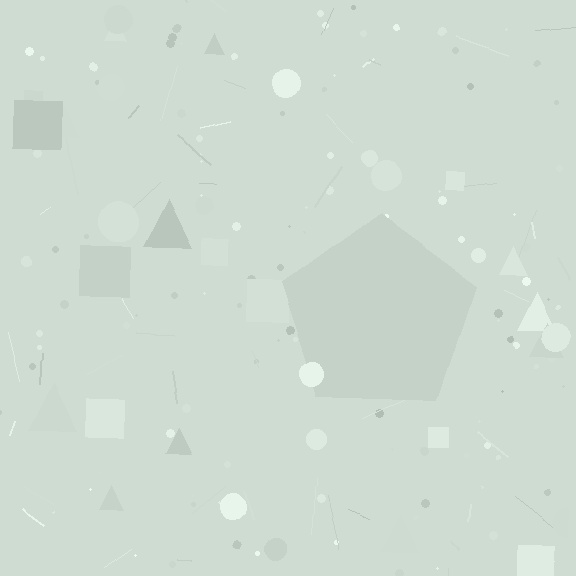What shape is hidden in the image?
A pentagon is hidden in the image.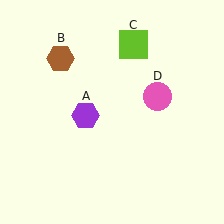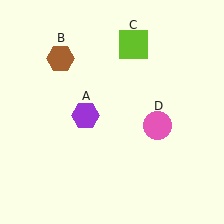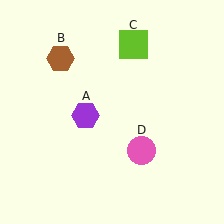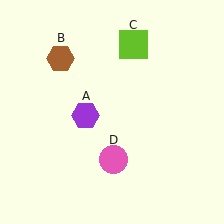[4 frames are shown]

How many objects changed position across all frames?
1 object changed position: pink circle (object D).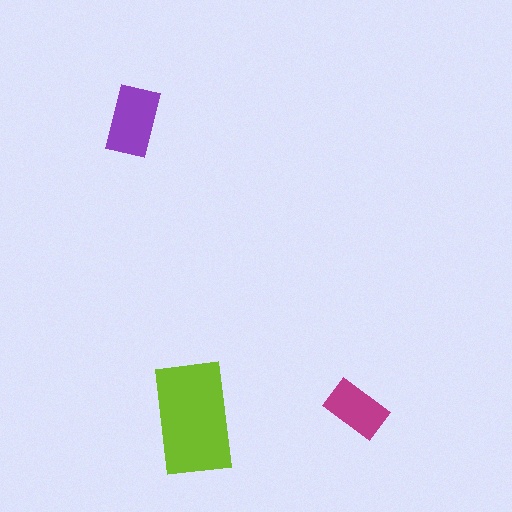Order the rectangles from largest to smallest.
the lime one, the purple one, the magenta one.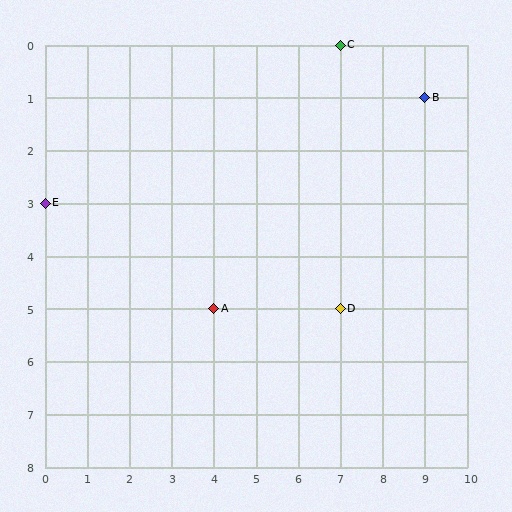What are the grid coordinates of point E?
Point E is at grid coordinates (0, 3).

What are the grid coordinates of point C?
Point C is at grid coordinates (7, 0).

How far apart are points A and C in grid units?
Points A and C are 3 columns and 5 rows apart (about 5.8 grid units diagonally).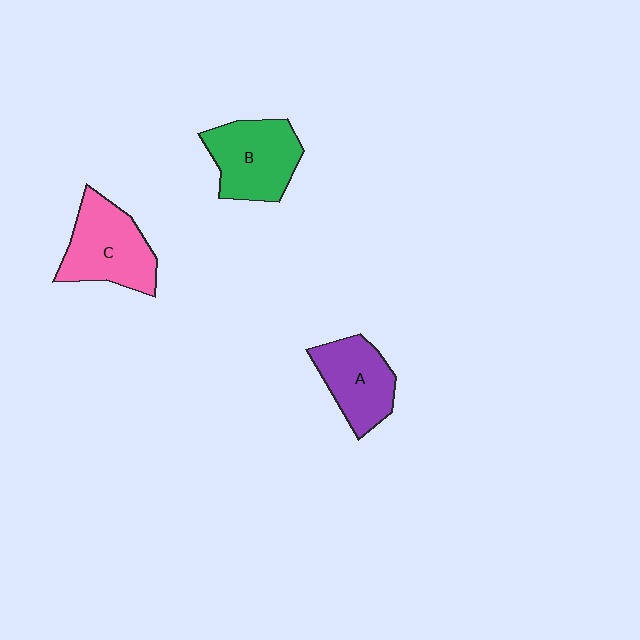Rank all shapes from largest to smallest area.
From largest to smallest: C (pink), B (green), A (purple).